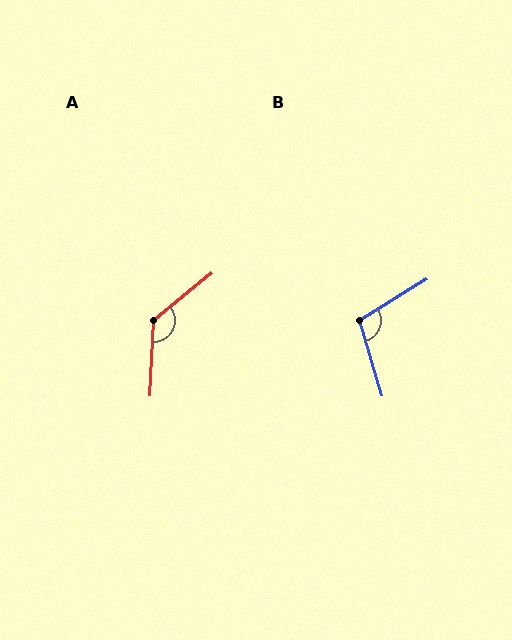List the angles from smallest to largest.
B (105°), A (132°).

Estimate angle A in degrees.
Approximately 132 degrees.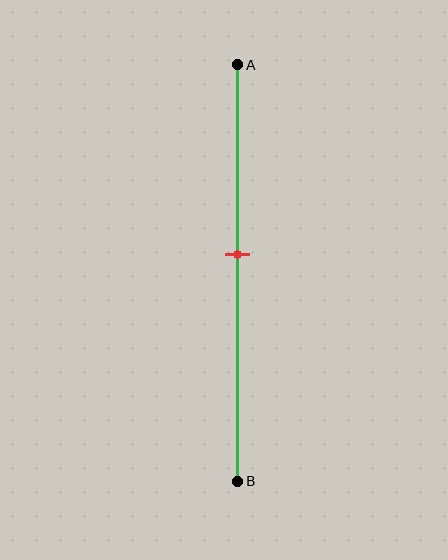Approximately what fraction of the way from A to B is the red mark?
The red mark is approximately 45% of the way from A to B.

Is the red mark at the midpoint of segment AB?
No, the mark is at about 45% from A, not at the 50% midpoint.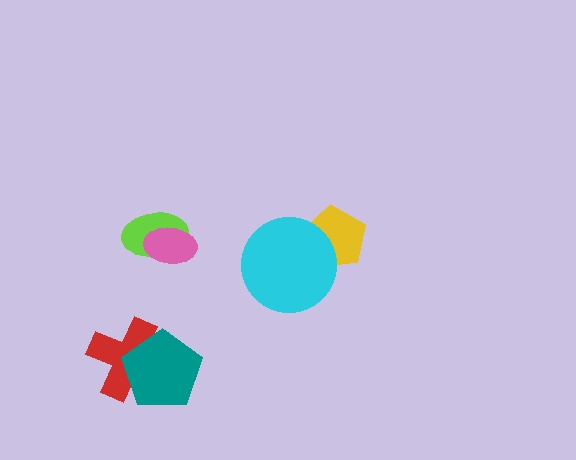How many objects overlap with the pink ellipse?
1 object overlaps with the pink ellipse.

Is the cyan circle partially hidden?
No, no other shape covers it.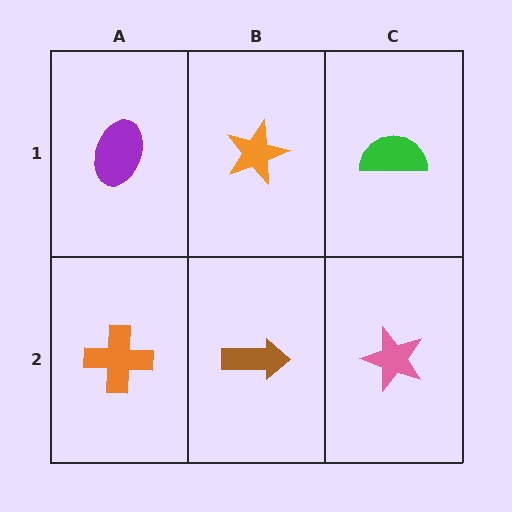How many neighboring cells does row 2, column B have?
3.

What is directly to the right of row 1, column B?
A green semicircle.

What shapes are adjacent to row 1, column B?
A brown arrow (row 2, column B), a purple ellipse (row 1, column A), a green semicircle (row 1, column C).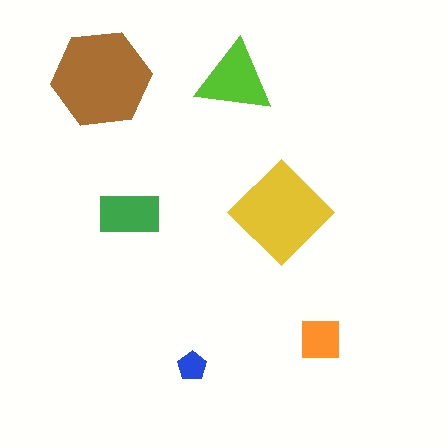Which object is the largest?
The brown hexagon.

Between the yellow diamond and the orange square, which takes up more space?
The yellow diamond.